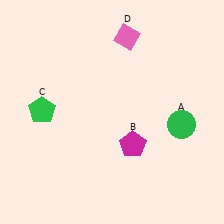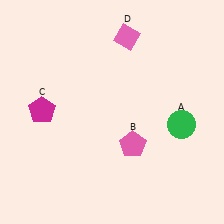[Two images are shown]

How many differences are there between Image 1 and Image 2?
There are 2 differences between the two images.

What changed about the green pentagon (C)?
In Image 1, C is green. In Image 2, it changed to magenta.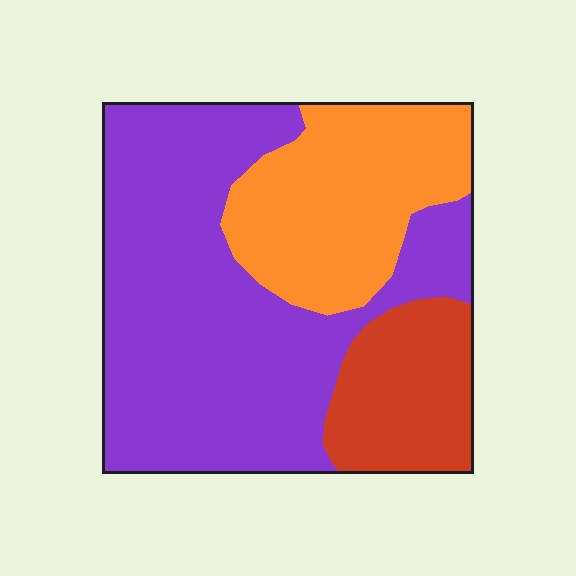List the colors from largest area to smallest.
From largest to smallest: purple, orange, red.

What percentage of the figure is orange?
Orange covers about 25% of the figure.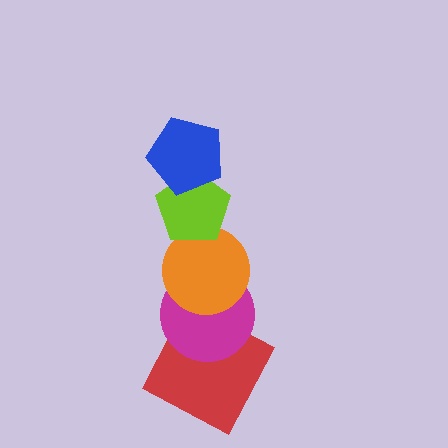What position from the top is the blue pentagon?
The blue pentagon is 1st from the top.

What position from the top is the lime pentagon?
The lime pentagon is 2nd from the top.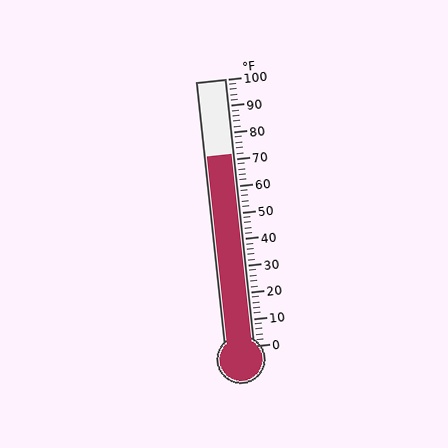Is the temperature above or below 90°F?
The temperature is below 90°F.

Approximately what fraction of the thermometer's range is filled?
The thermometer is filled to approximately 70% of its range.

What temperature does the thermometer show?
The thermometer shows approximately 72°F.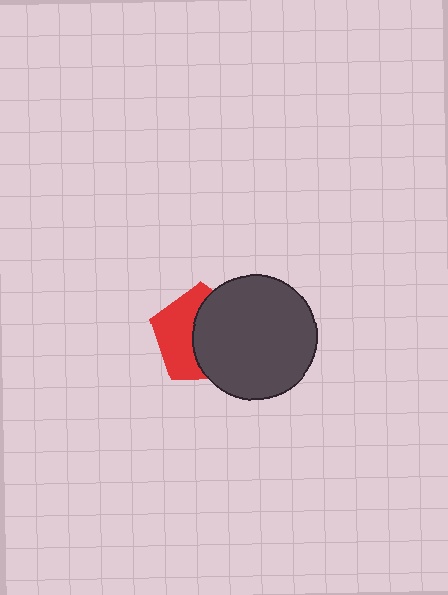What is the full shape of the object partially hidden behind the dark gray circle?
The partially hidden object is a red pentagon.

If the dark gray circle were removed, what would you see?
You would see the complete red pentagon.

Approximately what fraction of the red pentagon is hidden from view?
Roughly 54% of the red pentagon is hidden behind the dark gray circle.